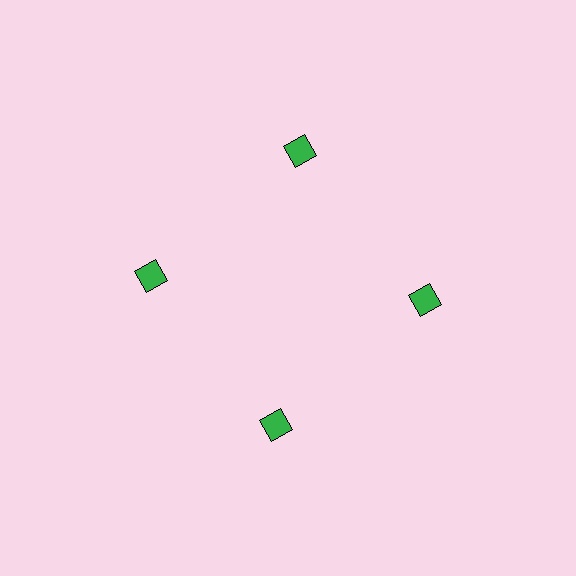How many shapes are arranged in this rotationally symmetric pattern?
There are 4 shapes, arranged in 4 groups of 1.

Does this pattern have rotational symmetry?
Yes, this pattern has 4-fold rotational symmetry. It looks the same after rotating 90 degrees around the center.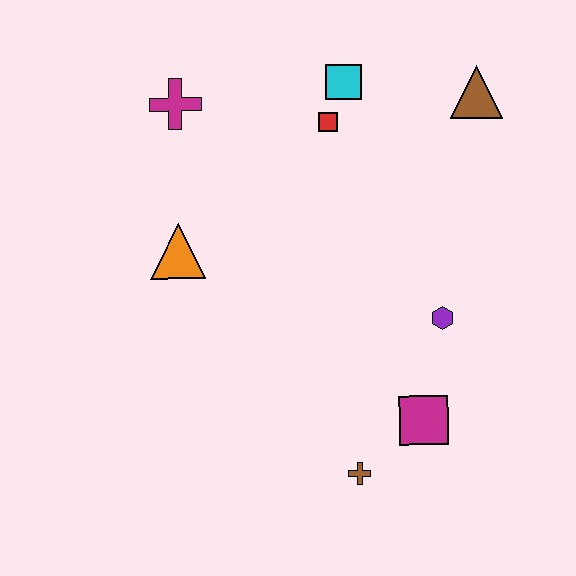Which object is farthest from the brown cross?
The magenta cross is farthest from the brown cross.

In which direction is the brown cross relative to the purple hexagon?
The brown cross is below the purple hexagon.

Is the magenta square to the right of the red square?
Yes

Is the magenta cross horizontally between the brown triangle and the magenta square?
No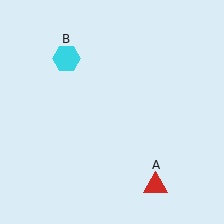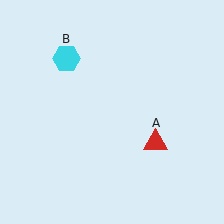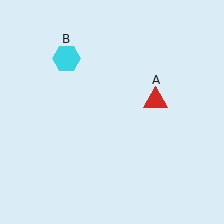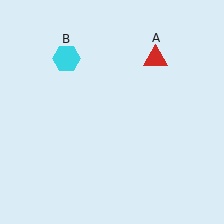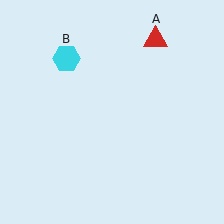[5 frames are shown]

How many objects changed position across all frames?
1 object changed position: red triangle (object A).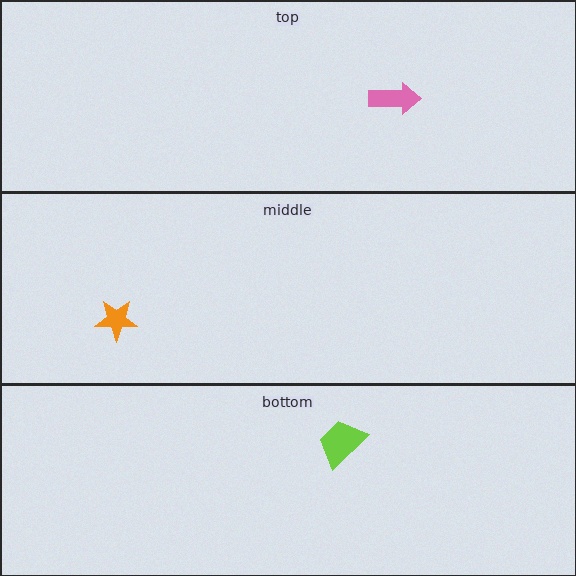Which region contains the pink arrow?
The top region.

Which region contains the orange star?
The middle region.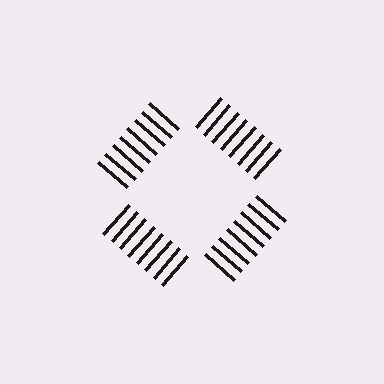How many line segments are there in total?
32 — 8 along each of the 4 edges.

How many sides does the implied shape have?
4 sides — the line-ends trace a square.